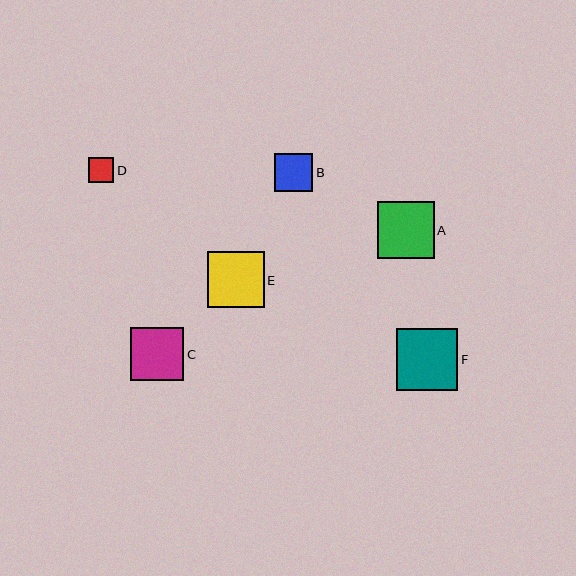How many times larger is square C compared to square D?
Square C is approximately 2.1 times the size of square D.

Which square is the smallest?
Square D is the smallest with a size of approximately 25 pixels.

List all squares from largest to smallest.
From largest to smallest: F, A, E, C, B, D.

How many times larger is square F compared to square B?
Square F is approximately 1.6 times the size of square B.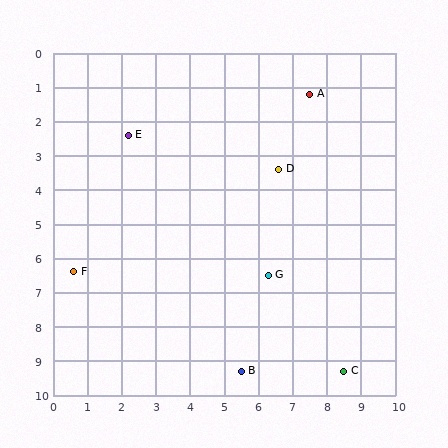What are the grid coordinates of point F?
Point F is at approximately (0.6, 6.4).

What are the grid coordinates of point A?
Point A is at approximately (7.5, 1.2).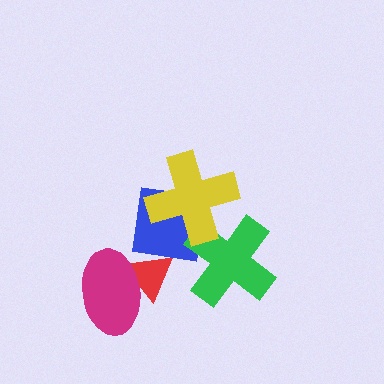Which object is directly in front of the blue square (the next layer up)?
The green cross is directly in front of the blue square.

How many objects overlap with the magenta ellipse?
1 object overlaps with the magenta ellipse.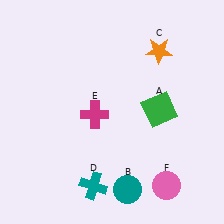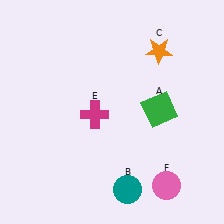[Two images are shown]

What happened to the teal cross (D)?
The teal cross (D) was removed in Image 2. It was in the bottom-left area of Image 1.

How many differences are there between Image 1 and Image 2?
There is 1 difference between the two images.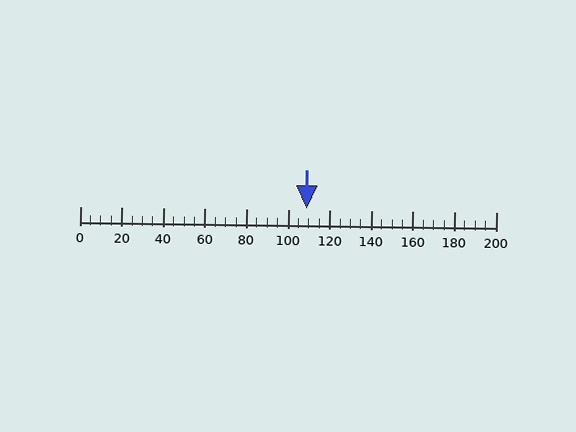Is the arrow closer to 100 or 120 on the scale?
The arrow is closer to 100.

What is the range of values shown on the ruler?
The ruler shows values from 0 to 200.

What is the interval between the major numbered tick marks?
The major tick marks are spaced 20 units apart.